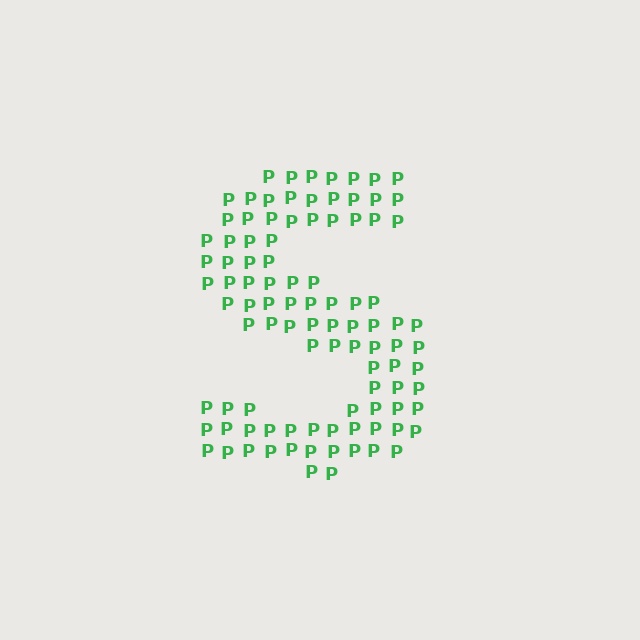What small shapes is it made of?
It is made of small letter P's.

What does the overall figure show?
The overall figure shows the letter S.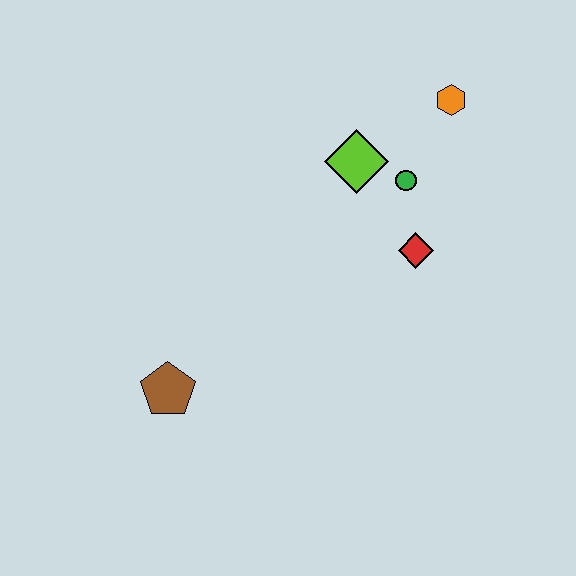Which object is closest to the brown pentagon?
The red diamond is closest to the brown pentagon.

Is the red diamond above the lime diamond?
No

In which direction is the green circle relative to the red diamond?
The green circle is above the red diamond.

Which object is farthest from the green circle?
The brown pentagon is farthest from the green circle.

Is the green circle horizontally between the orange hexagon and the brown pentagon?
Yes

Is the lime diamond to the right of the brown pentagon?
Yes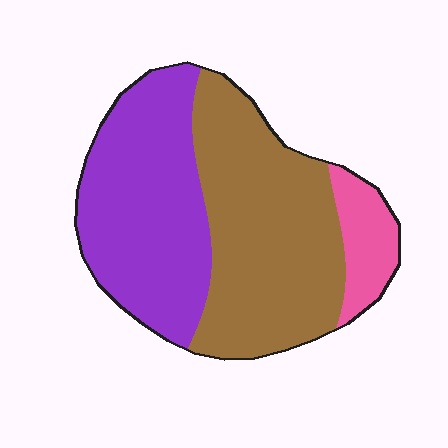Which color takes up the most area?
Brown, at roughly 50%.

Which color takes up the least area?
Pink, at roughly 10%.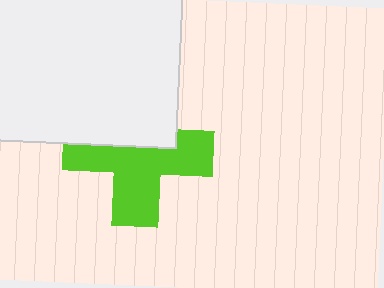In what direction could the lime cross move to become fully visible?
The lime cross could move down. That would shift it out from behind the white square entirely.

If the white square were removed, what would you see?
You would see the complete lime cross.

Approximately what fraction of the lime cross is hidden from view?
Roughly 40% of the lime cross is hidden behind the white square.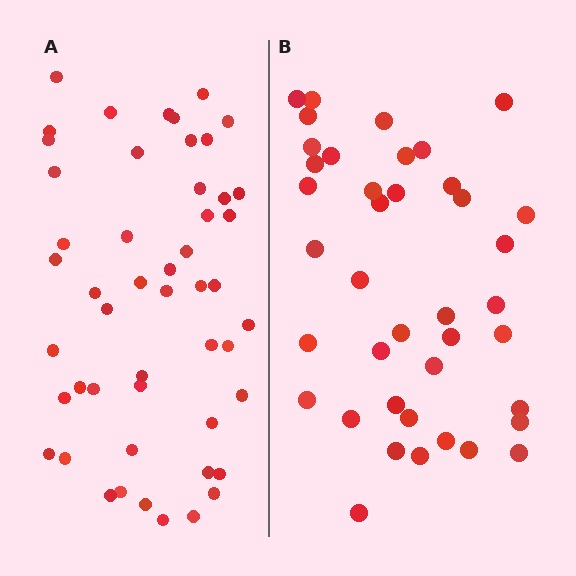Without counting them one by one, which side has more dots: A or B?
Region A (the left region) has more dots.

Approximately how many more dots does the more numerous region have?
Region A has roughly 10 or so more dots than region B.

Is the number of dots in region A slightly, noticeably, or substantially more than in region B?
Region A has noticeably more, but not dramatically so. The ratio is roughly 1.2 to 1.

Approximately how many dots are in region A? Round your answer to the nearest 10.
About 50 dots.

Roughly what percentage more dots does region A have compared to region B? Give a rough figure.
About 25% more.